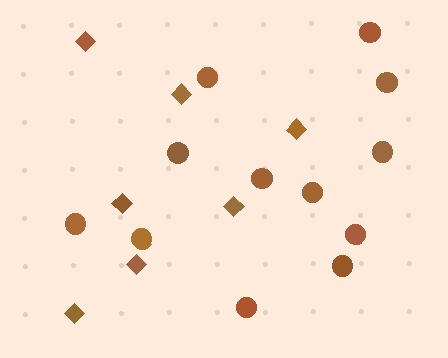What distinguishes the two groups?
There are 2 groups: one group of diamonds (7) and one group of circles (12).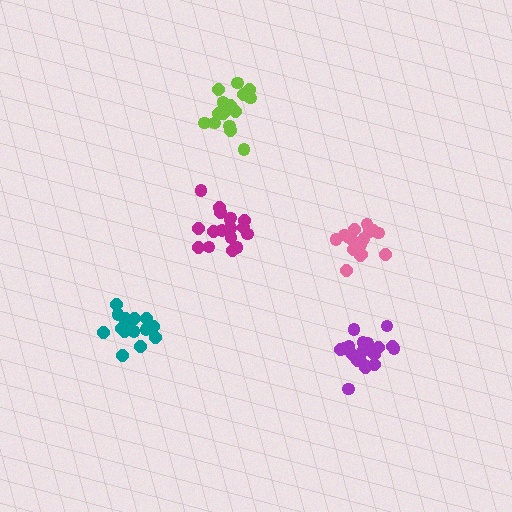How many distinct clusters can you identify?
There are 5 distinct clusters.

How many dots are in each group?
Group 1: 16 dots, Group 2: 20 dots, Group 3: 16 dots, Group 4: 17 dots, Group 5: 16 dots (85 total).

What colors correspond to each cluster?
The clusters are colored: teal, purple, lime, magenta, pink.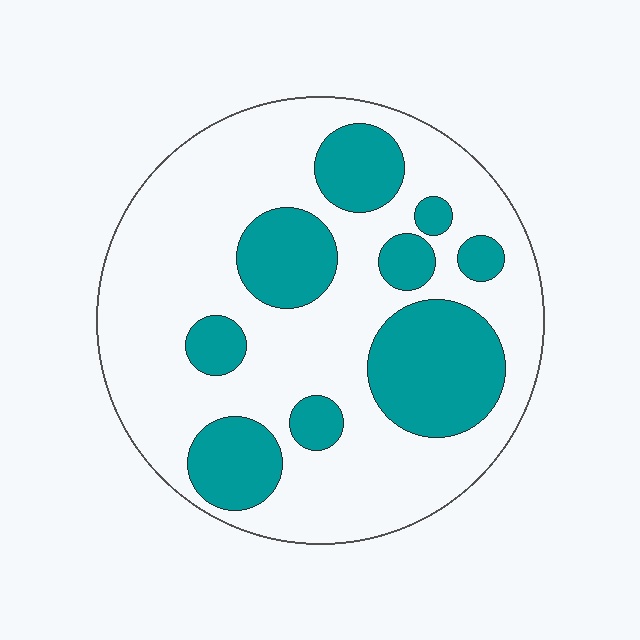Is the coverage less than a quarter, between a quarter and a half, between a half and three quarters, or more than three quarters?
Between a quarter and a half.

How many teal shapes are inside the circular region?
9.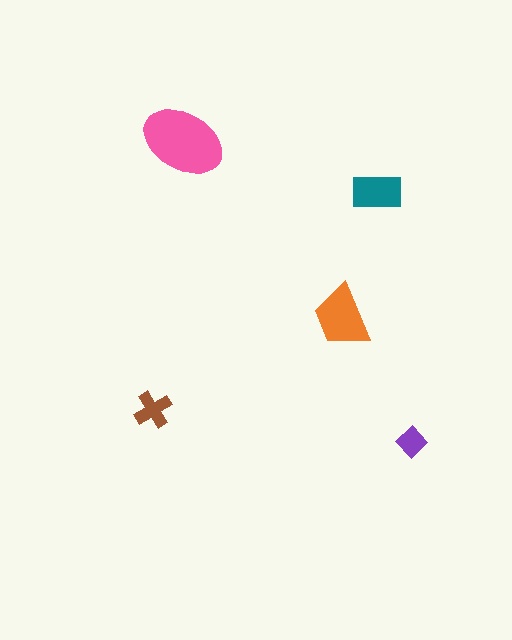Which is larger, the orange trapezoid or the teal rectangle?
The orange trapezoid.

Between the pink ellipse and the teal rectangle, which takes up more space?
The pink ellipse.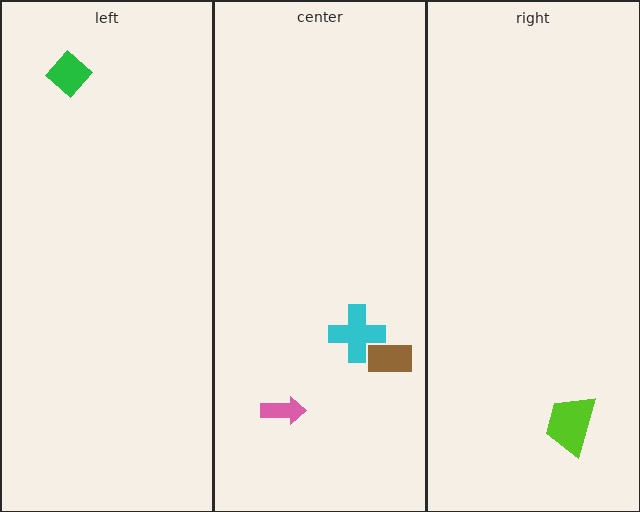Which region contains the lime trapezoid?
The right region.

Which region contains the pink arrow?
The center region.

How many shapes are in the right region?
1.